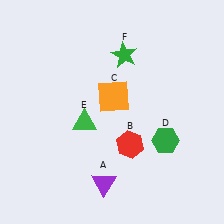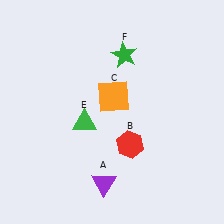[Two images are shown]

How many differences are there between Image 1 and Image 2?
There is 1 difference between the two images.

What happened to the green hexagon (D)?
The green hexagon (D) was removed in Image 2. It was in the bottom-right area of Image 1.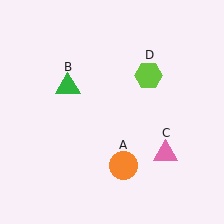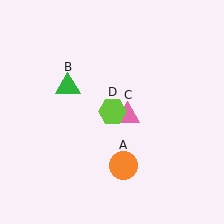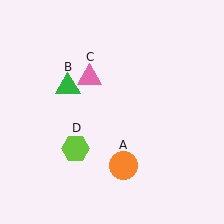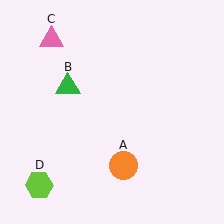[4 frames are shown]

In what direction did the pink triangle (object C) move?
The pink triangle (object C) moved up and to the left.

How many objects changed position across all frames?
2 objects changed position: pink triangle (object C), lime hexagon (object D).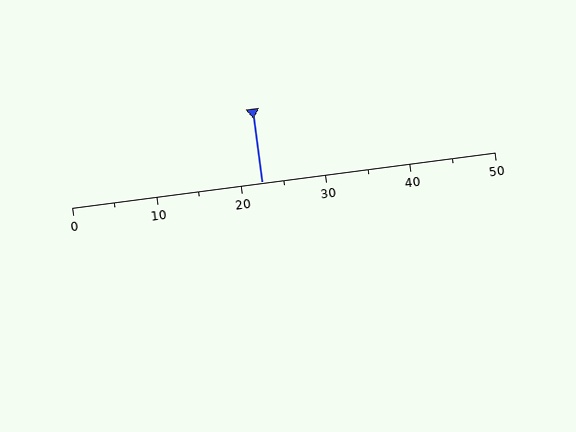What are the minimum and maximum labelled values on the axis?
The axis runs from 0 to 50.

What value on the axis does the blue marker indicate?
The marker indicates approximately 22.5.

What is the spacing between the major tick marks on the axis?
The major ticks are spaced 10 apart.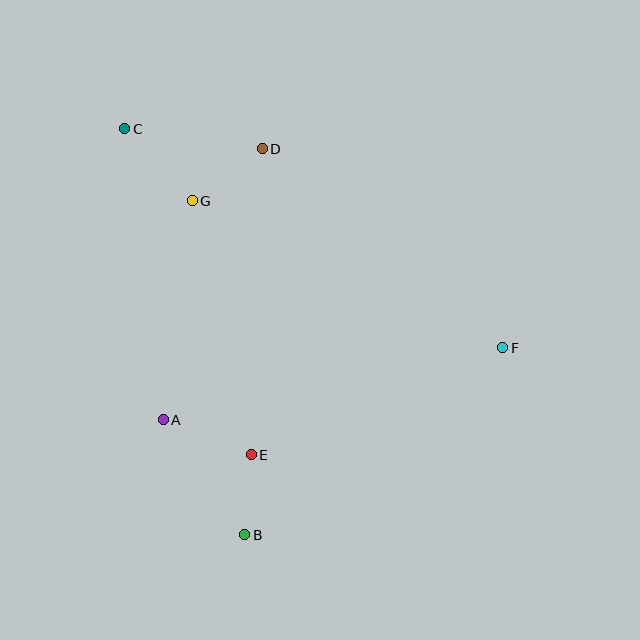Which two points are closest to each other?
Points B and E are closest to each other.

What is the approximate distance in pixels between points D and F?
The distance between D and F is approximately 312 pixels.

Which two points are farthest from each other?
Points C and F are farthest from each other.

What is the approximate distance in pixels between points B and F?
The distance between B and F is approximately 319 pixels.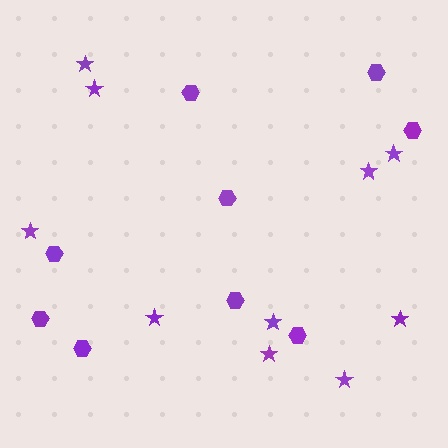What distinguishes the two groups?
There are 2 groups: one group of stars (10) and one group of hexagons (9).